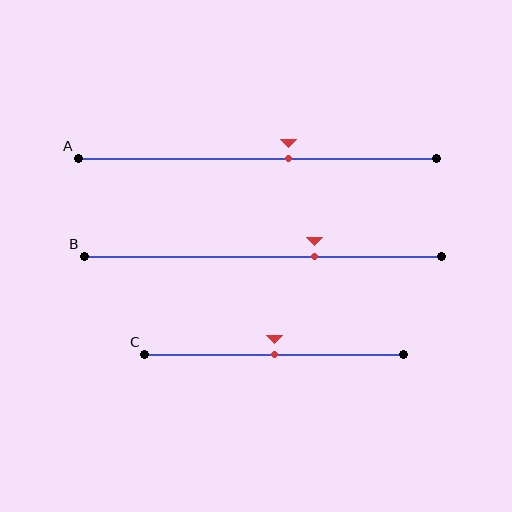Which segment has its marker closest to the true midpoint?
Segment C has its marker closest to the true midpoint.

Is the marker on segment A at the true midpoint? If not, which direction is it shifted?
No, the marker on segment A is shifted to the right by about 9% of the segment length.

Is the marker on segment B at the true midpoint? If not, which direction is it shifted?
No, the marker on segment B is shifted to the right by about 14% of the segment length.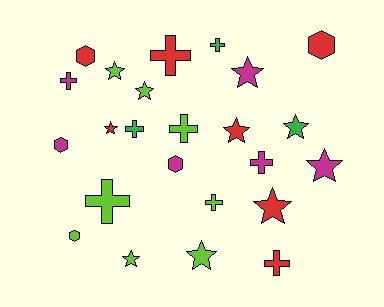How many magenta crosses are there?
There are 2 magenta crosses.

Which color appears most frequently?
Lime, with 8 objects.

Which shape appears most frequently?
Star, with 10 objects.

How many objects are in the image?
There are 24 objects.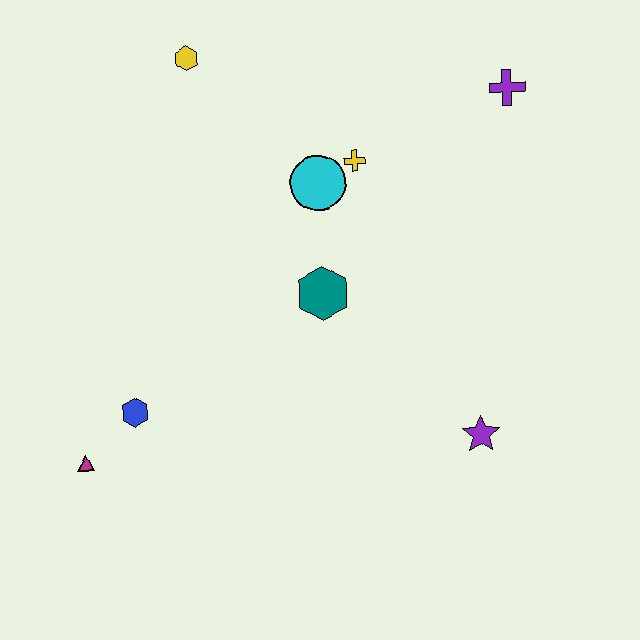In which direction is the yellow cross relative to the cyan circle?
The yellow cross is to the right of the cyan circle.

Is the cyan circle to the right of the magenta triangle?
Yes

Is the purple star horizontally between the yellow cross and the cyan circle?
No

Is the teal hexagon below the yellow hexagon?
Yes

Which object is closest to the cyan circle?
The yellow cross is closest to the cyan circle.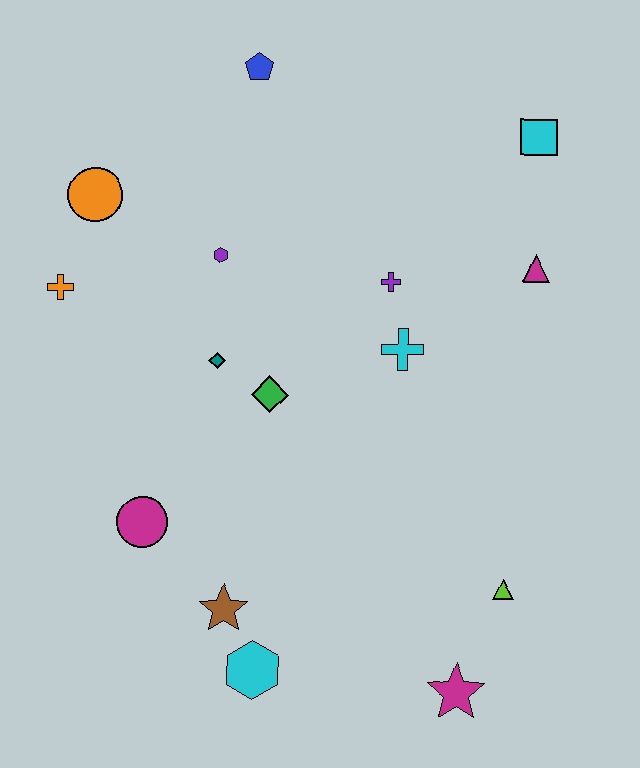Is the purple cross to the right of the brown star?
Yes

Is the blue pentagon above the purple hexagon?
Yes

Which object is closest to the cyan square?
The magenta triangle is closest to the cyan square.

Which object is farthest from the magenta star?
The blue pentagon is farthest from the magenta star.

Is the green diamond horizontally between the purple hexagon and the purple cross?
Yes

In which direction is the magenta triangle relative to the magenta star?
The magenta triangle is above the magenta star.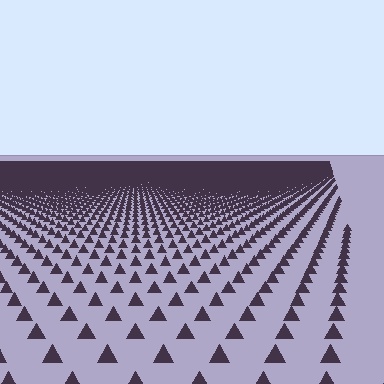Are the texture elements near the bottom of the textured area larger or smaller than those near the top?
Larger. Near the bottom, elements are closer to the viewer and appear at a bigger on-screen size.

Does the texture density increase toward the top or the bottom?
Density increases toward the top.